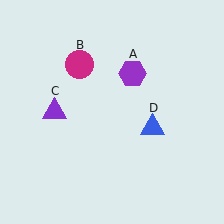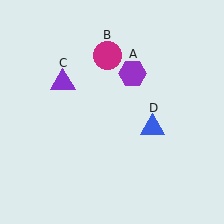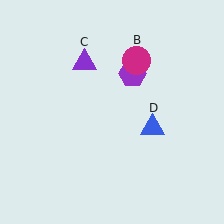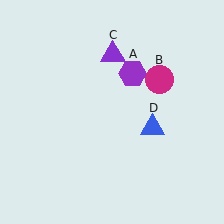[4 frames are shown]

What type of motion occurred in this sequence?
The magenta circle (object B), purple triangle (object C) rotated clockwise around the center of the scene.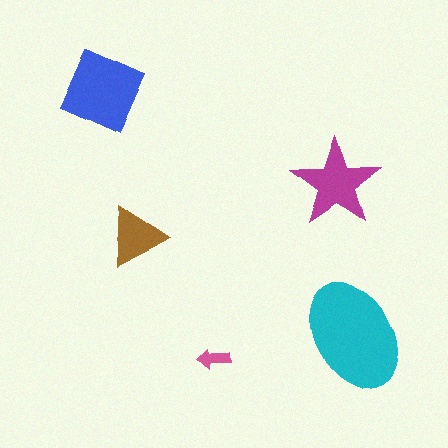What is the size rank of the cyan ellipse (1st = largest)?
1st.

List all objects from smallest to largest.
The pink arrow, the brown triangle, the magenta star, the blue square, the cyan ellipse.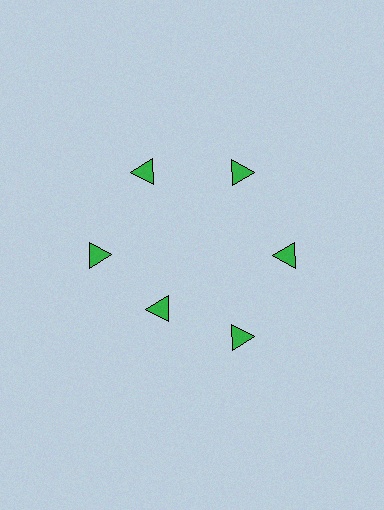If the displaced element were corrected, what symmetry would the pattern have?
It would have 6-fold rotational symmetry — the pattern would map onto itself every 60 degrees.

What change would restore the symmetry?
The symmetry would be restored by moving it outward, back onto the ring so that all 6 triangles sit at equal angles and equal distance from the center.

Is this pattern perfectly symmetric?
No. The 6 green triangles are arranged in a ring, but one element near the 7 o'clock position is pulled inward toward the center, breaking the 6-fold rotational symmetry.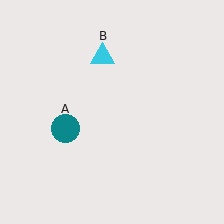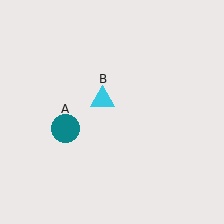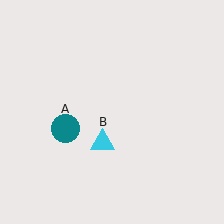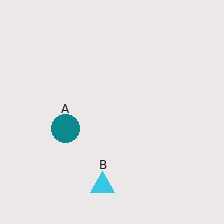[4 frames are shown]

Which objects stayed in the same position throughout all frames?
Teal circle (object A) remained stationary.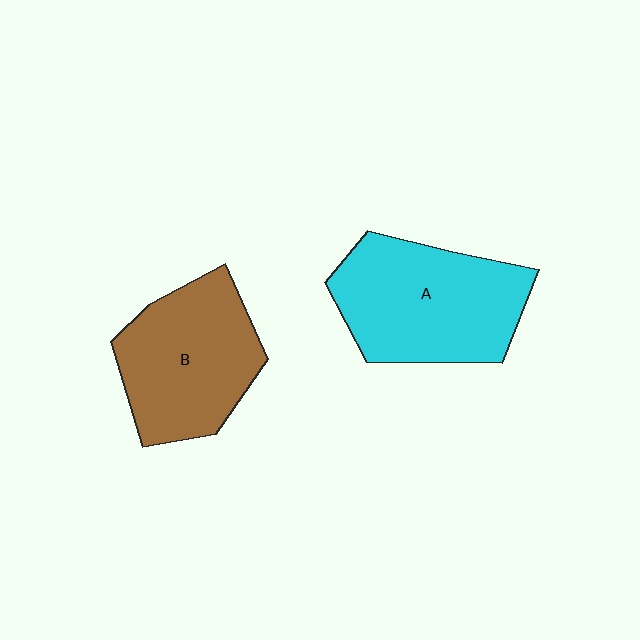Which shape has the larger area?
Shape A (cyan).